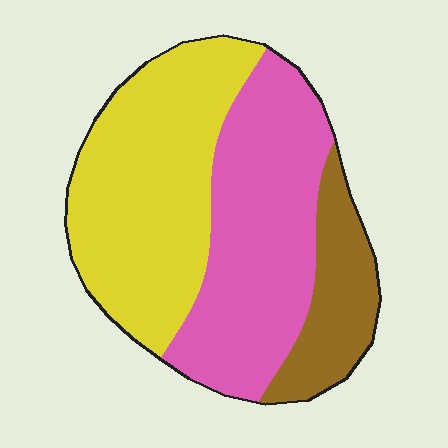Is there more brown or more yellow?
Yellow.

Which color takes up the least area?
Brown, at roughly 15%.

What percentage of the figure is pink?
Pink covers about 40% of the figure.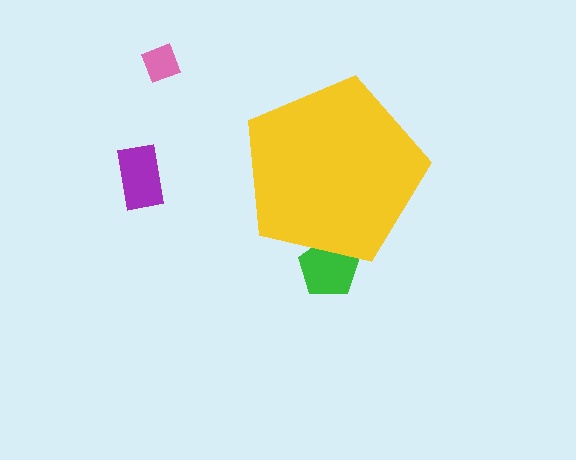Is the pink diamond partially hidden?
No, the pink diamond is fully visible.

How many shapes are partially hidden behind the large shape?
1 shape is partially hidden.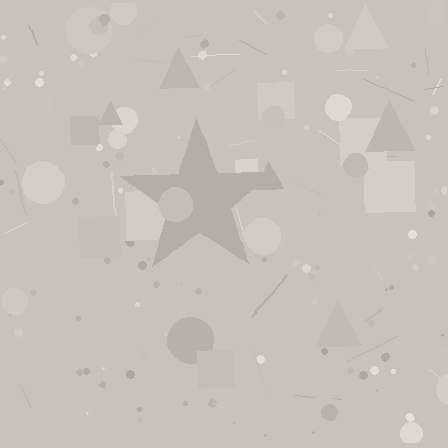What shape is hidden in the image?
A star is hidden in the image.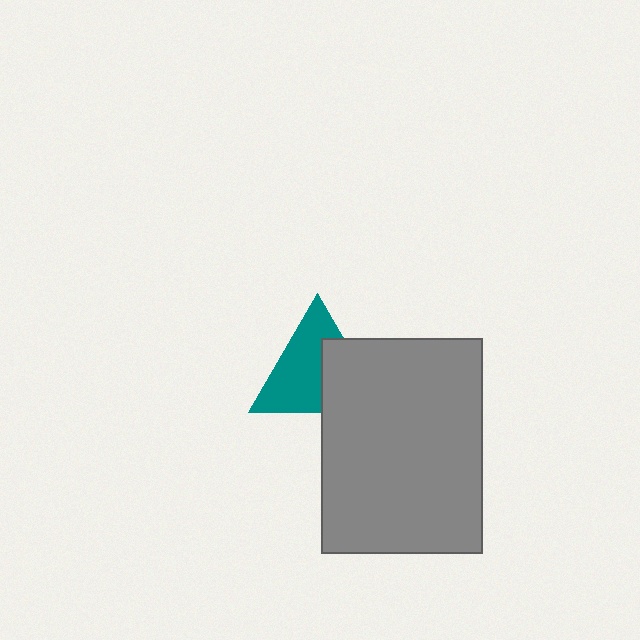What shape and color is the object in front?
The object in front is a gray rectangle.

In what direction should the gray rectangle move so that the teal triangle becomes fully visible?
The gray rectangle should move toward the lower-right. That is the shortest direction to clear the overlap and leave the teal triangle fully visible.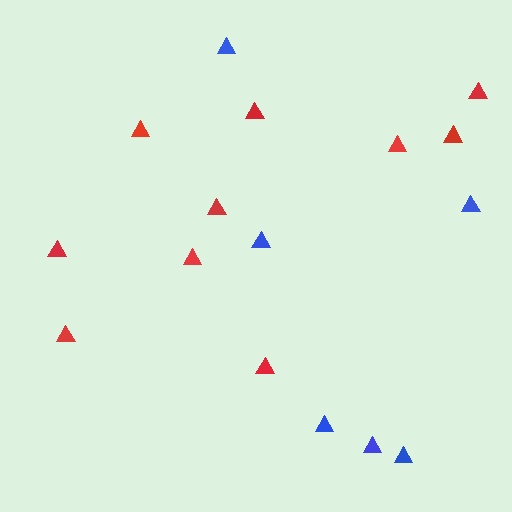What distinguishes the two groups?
There are 2 groups: one group of red triangles (10) and one group of blue triangles (6).